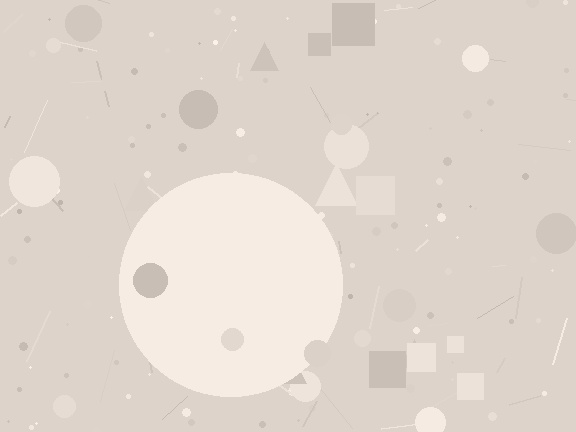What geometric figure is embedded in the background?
A circle is embedded in the background.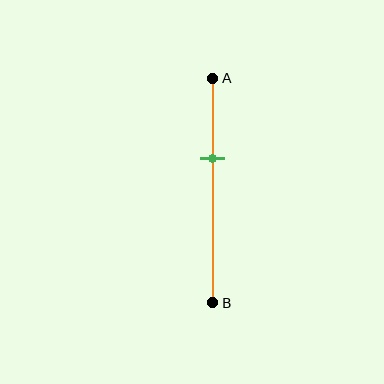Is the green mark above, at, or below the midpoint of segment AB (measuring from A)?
The green mark is above the midpoint of segment AB.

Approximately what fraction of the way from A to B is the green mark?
The green mark is approximately 35% of the way from A to B.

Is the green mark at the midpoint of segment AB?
No, the mark is at about 35% from A, not at the 50% midpoint.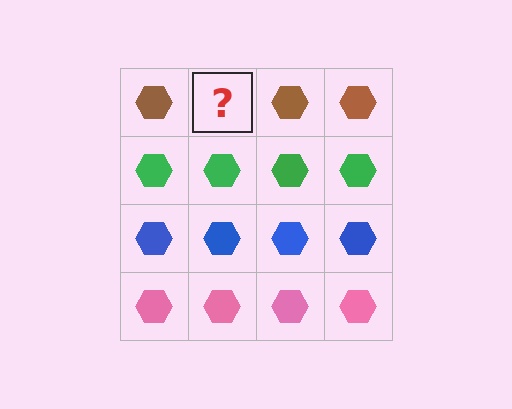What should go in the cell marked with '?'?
The missing cell should contain a brown hexagon.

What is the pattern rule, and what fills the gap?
The rule is that each row has a consistent color. The gap should be filled with a brown hexagon.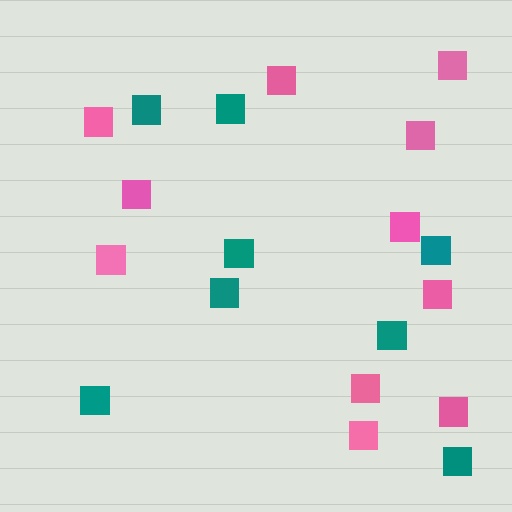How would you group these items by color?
There are 2 groups: one group of pink squares (11) and one group of teal squares (8).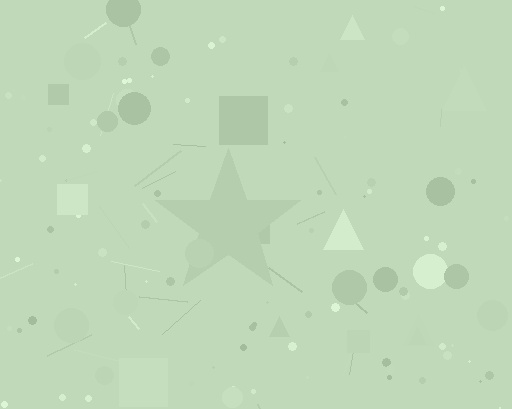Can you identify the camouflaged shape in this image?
The camouflaged shape is a star.